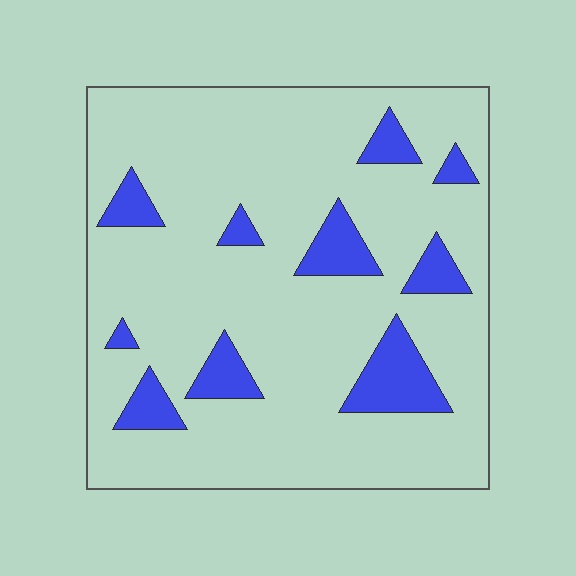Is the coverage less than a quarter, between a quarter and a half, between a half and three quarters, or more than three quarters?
Less than a quarter.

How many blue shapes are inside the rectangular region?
10.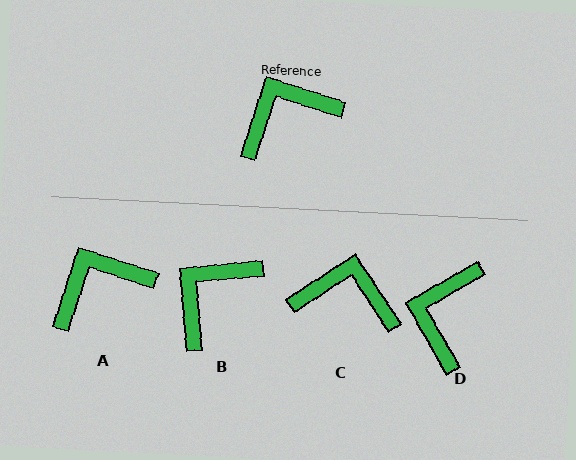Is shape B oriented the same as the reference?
No, it is off by about 23 degrees.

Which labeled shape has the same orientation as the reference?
A.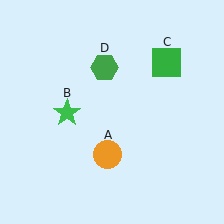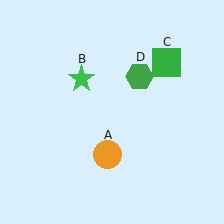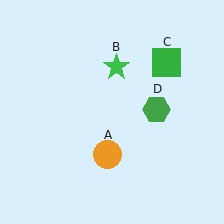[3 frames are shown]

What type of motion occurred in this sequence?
The green star (object B), green hexagon (object D) rotated clockwise around the center of the scene.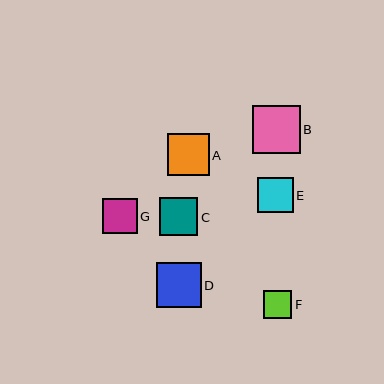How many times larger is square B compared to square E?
Square B is approximately 1.4 times the size of square E.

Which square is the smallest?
Square F is the smallest with a size of approximately 28 pixels.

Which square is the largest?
Square B is the largest with a size of approximately 48 pixels.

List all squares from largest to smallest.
From largest to smallest: B, D, A, C, E, G, F.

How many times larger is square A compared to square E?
Square A is approximately 1.2 times the size of square E.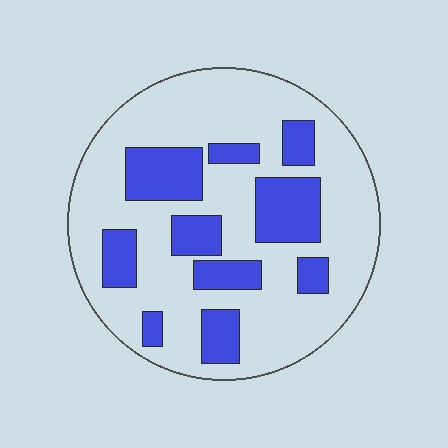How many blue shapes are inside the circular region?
10.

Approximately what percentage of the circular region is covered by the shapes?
Approximately 30%.